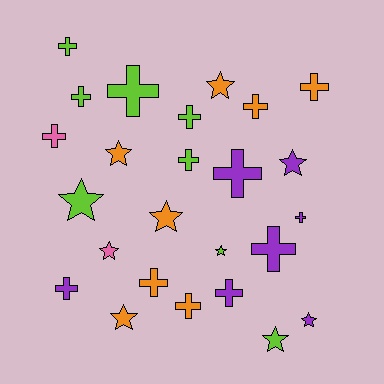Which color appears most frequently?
Lime, with 8 objects.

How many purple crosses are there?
There are 5 purple crosses.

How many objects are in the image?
There are 25 objects.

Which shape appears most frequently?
Cross, with 15 objects.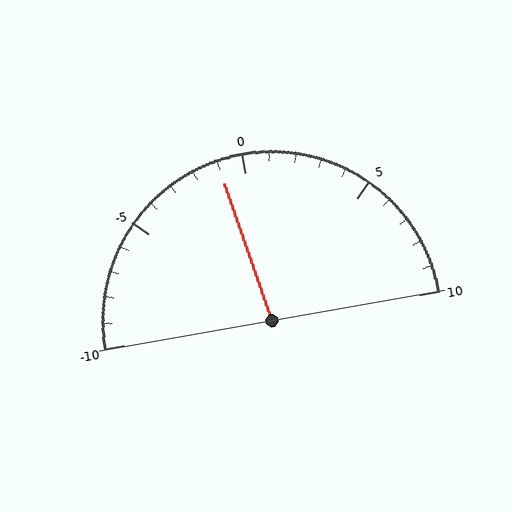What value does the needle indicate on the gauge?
The needle indicates approximately -1.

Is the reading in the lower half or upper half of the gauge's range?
The reading is in the lower half of the range (-10 to 10).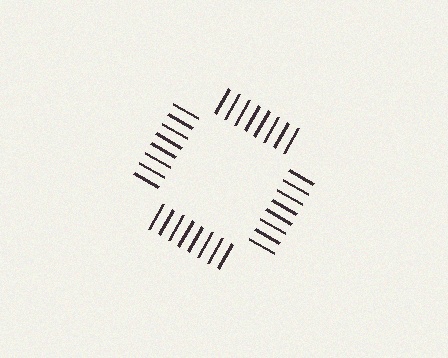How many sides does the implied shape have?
4 sides — the line-ends trace a square.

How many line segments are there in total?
32 — 8 along each of the 4 edges.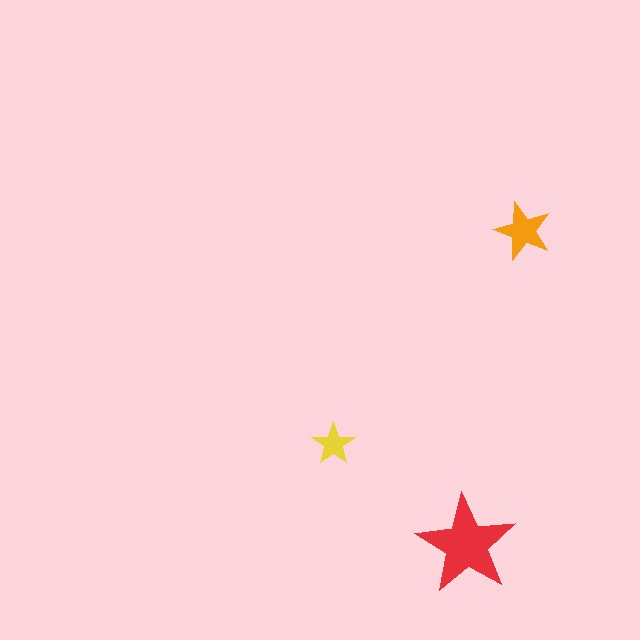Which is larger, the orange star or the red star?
The red one.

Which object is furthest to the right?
The orange star is rightmost.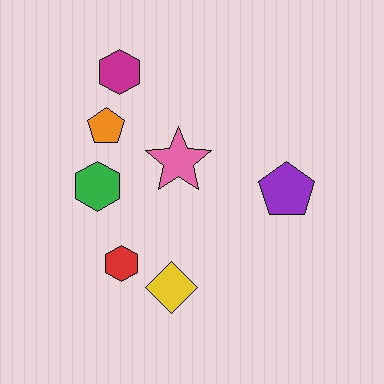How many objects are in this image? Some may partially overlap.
There are 7 objects.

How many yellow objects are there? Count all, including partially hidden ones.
There is 1 yellow object.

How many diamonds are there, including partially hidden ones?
There is 1 diamond.